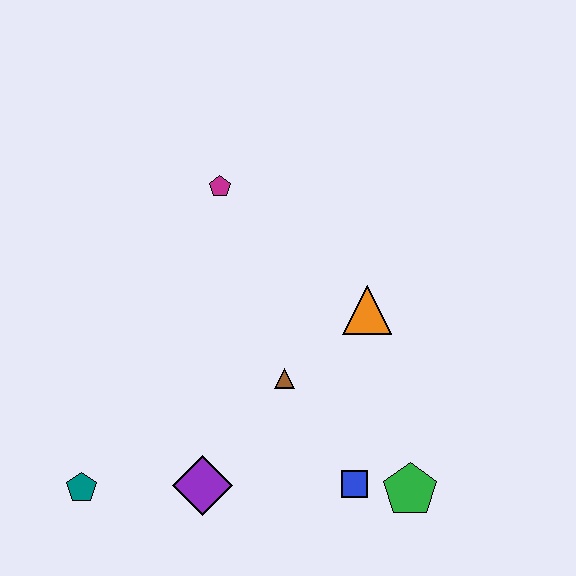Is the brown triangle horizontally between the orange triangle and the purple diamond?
Yes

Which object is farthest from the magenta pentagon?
The green pentagon is farthest from the magenta pentagon.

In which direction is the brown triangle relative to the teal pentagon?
The brown triangle is to the right of the teal pentagon.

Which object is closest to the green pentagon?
The blue square is closest to the green pentagon.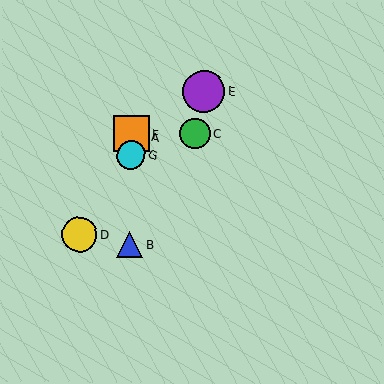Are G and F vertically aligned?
Yes, both are at x≈131.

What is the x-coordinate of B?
Object B is at x≈130.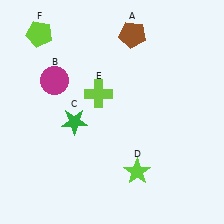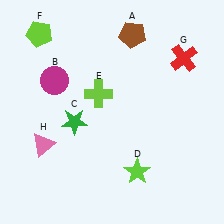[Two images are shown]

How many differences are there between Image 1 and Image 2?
There are 2 differences between the two images.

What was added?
A red cross (G), a pink triangle (H) were added in Image 2.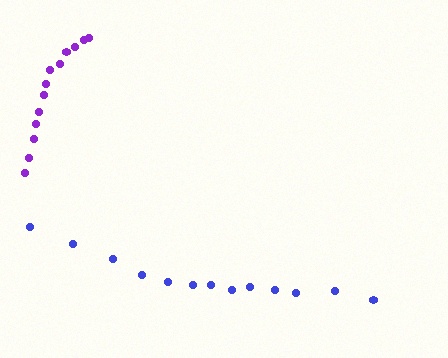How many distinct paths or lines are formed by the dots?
There are 2 distinct paths.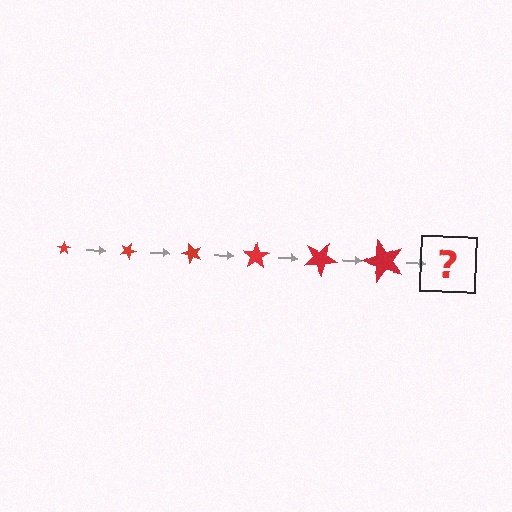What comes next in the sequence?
The next element should be a star, larger than the previous one and rotated 150 degrees from the start.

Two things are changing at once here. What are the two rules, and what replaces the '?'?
The two rules are that the star grows larger each step and it rotates 25 degrees each step. The '?' should be a star, larger than the previous one and rotated 150 degrees from the start.